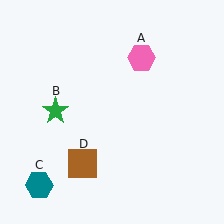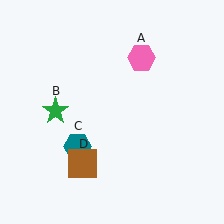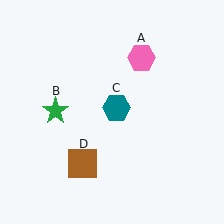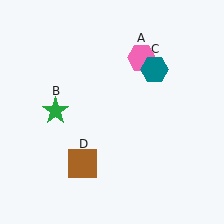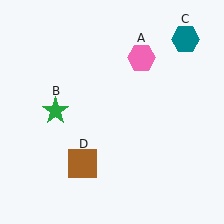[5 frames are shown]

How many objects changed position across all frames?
1 object changed position: teal hexagon (object C).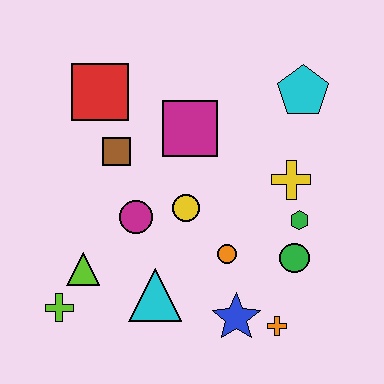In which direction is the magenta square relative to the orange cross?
The magenta square is above the orange cross.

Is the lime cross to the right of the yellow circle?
No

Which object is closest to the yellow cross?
The green hexagon is closest to the yellow cross.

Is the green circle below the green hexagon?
Yes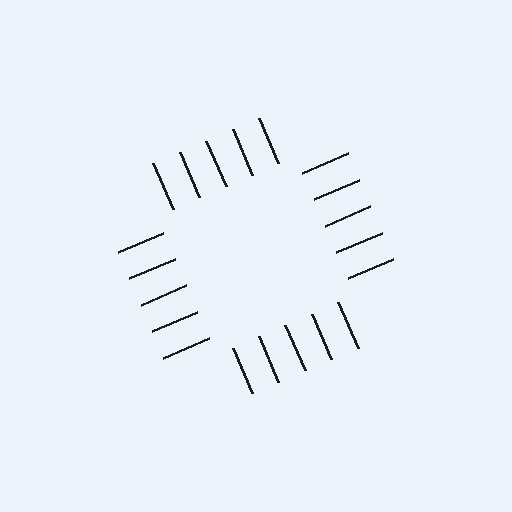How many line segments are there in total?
20 — 5 along each of the 4 edges.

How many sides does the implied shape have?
4 sides — the line-ends trace a square.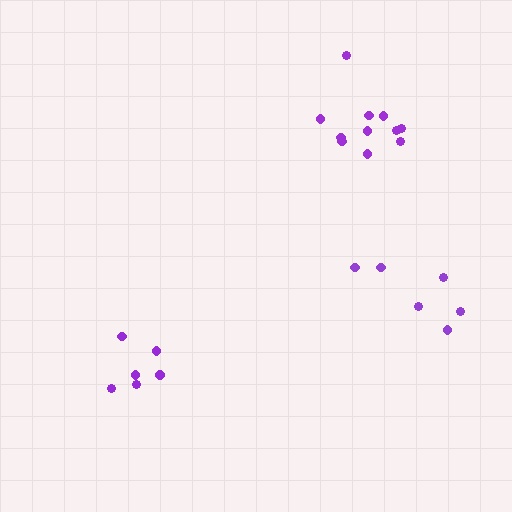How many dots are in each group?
Group 1: 11 dots, Group 2: 6 dots, Group 3: 6 dots (23 total).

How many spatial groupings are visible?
There are 3 spatial groupings.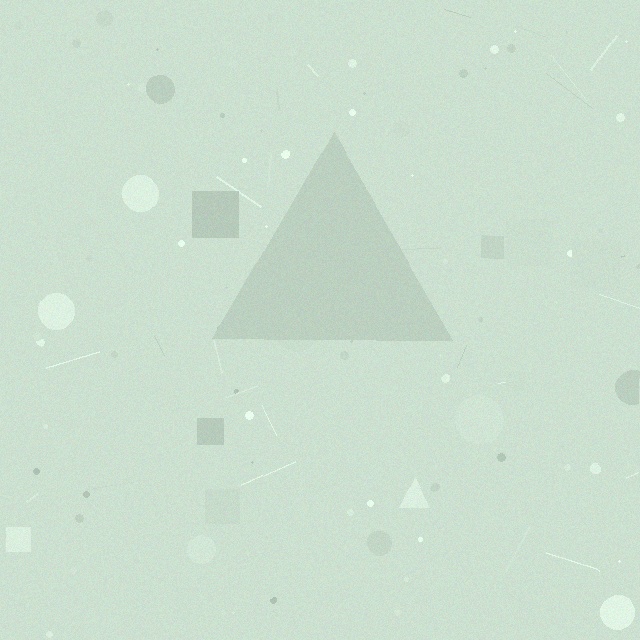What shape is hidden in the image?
A triangle is hidden in the image.